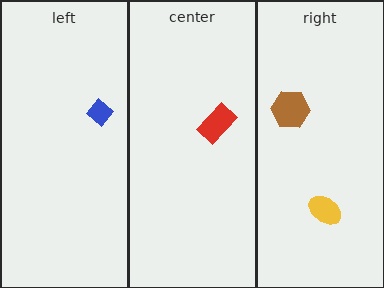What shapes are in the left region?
The blue diamond.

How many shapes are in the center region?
1.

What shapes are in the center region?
The red rectangle.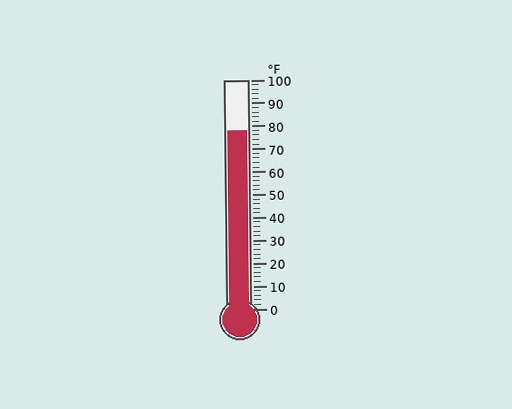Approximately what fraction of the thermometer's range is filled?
The thermometer is filled to approximately 80% of its range.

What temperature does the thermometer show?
The thermometer shows approximately 78°F.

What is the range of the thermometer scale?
The thermometer scale ranges from 0°F to 100°F.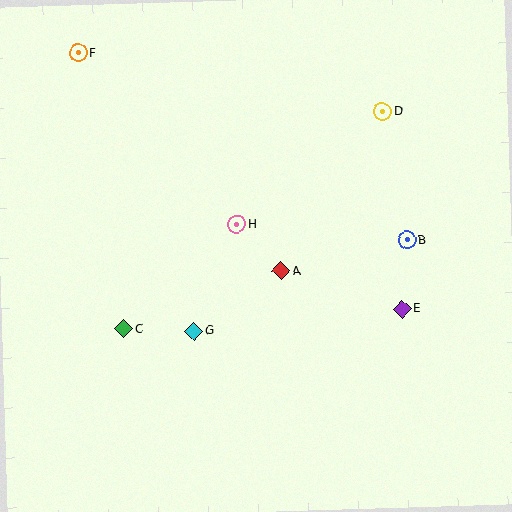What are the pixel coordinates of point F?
Point F is at (78, 53).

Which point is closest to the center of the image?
Point A at (281, 271) is closest to the center.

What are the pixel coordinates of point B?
Point B is at (407, 240).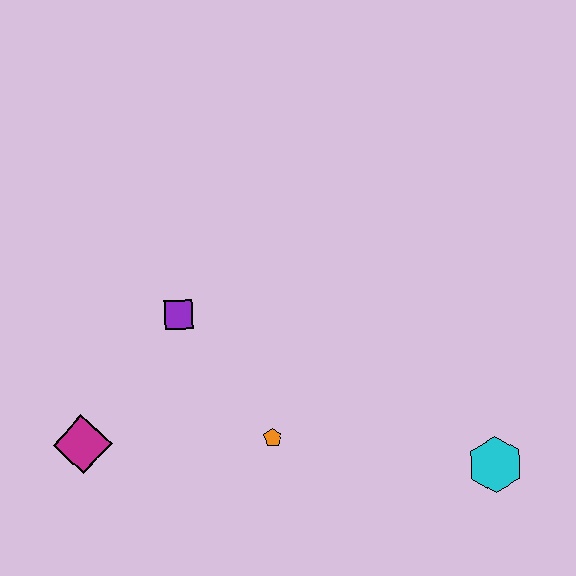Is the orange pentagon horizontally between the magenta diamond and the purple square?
No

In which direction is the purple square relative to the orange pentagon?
The purple square is above the orange pentagon.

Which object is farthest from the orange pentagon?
The cyan hexagon is farthest from the orange pentagon.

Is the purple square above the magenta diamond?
Yes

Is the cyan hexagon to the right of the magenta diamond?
Yes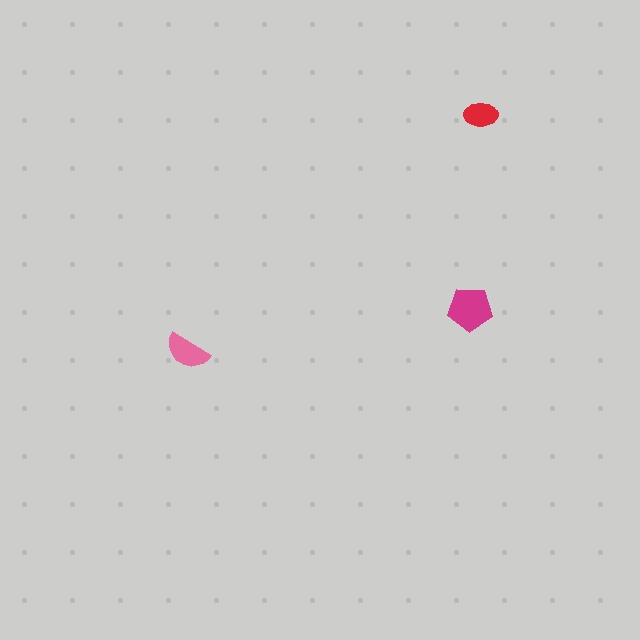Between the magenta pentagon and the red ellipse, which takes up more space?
The magenta pentagon.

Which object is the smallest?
The red ellipse.